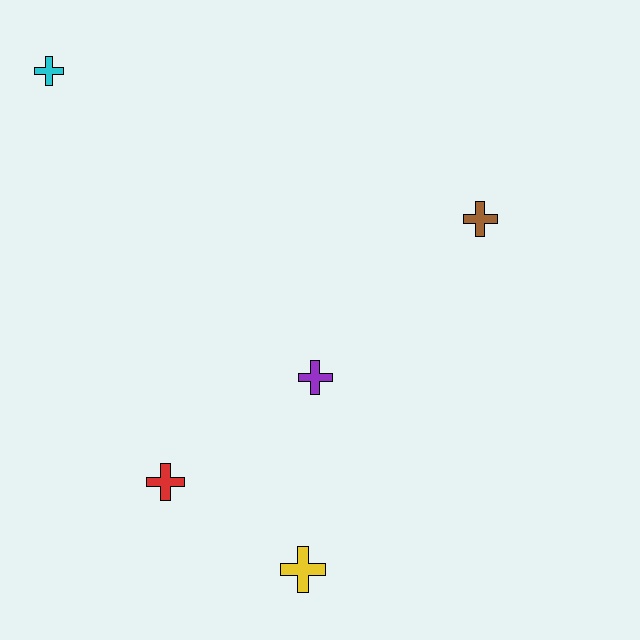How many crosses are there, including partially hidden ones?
There are 5 crosses.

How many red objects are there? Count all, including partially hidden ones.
There is 1 red object.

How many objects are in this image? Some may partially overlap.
There are 5 objects.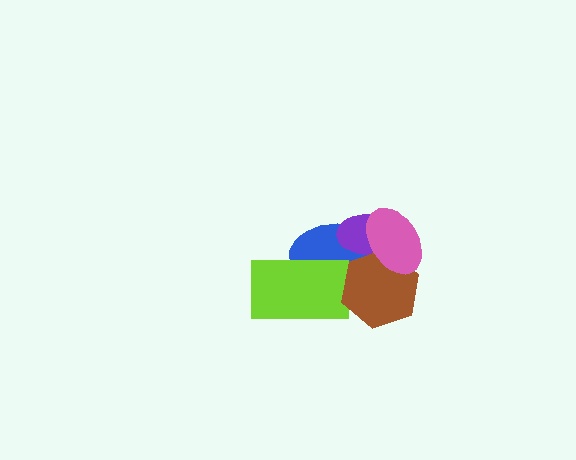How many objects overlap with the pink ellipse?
3 objects overlap with the pink ellipse.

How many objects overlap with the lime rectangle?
2 objects overlap with the lime rectangle.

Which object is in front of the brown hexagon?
The pink ellipse is in front of the brown hexagon.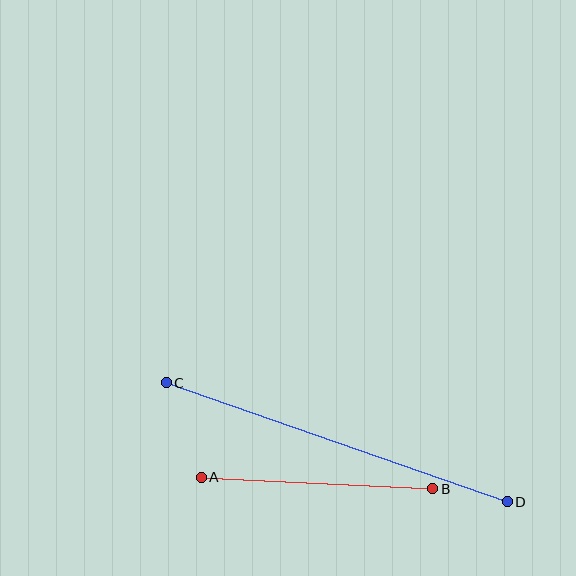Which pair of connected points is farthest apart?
Points C and D are farthest apart.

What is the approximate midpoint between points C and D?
The midpoint is at approximately (337, 442) pixels.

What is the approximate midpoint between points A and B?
The midpoint is at approximately (317, 483) pixels.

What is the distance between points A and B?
The distance is approximately 232 pixels.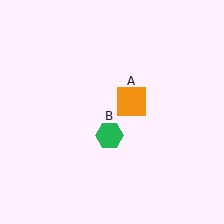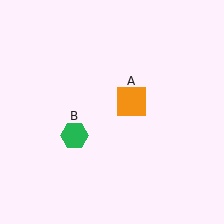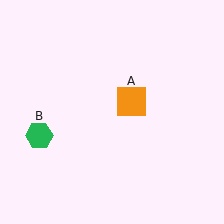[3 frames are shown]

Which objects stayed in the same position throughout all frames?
Orange square (object A) remained stationary.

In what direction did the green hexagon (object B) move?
The green hexagon (object B) moved left.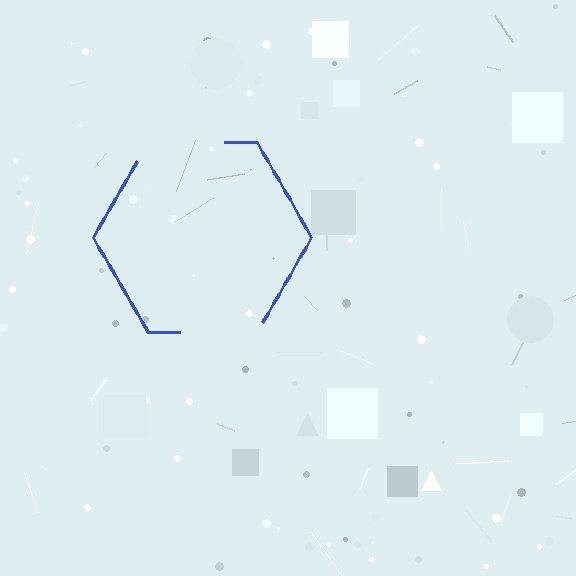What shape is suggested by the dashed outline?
The dashed outline suggests a hexagon.